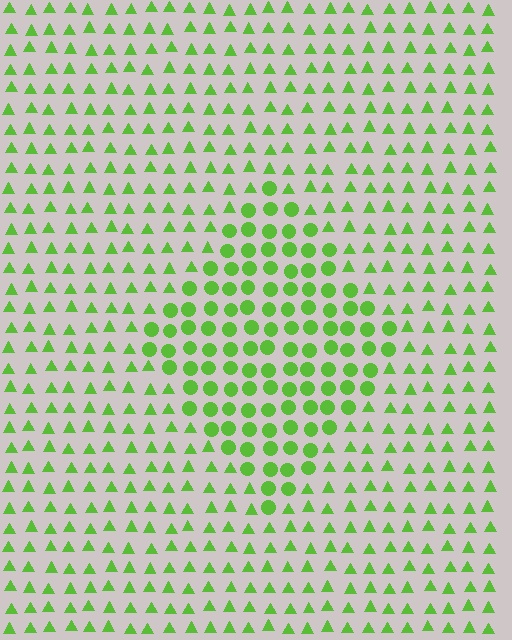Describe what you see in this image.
The image is filled with small lime elements arranged in a uniform grid. A diamond-shaped region contains circles, while the surrounding area contains triangles. The boundary is defined purely by the change in element shape.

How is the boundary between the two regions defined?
The boundary is defined by a change in element shape: circles inside vs. triangles outside. All elements share the same color and spacing.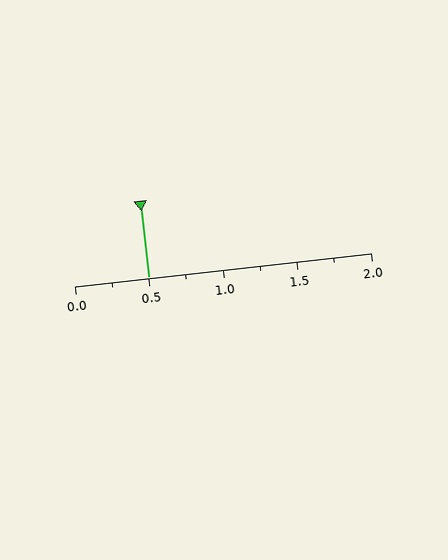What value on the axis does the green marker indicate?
The marker indicates approximately 0.5.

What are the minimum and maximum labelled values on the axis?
The axis runs from 0.0 to 2.0.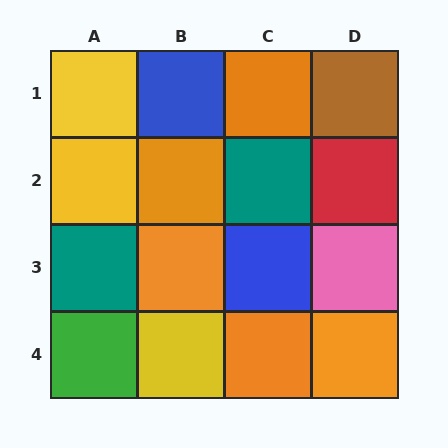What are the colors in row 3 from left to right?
Teal, orange, blue, pink.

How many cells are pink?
1 cell is pink.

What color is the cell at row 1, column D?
Brown.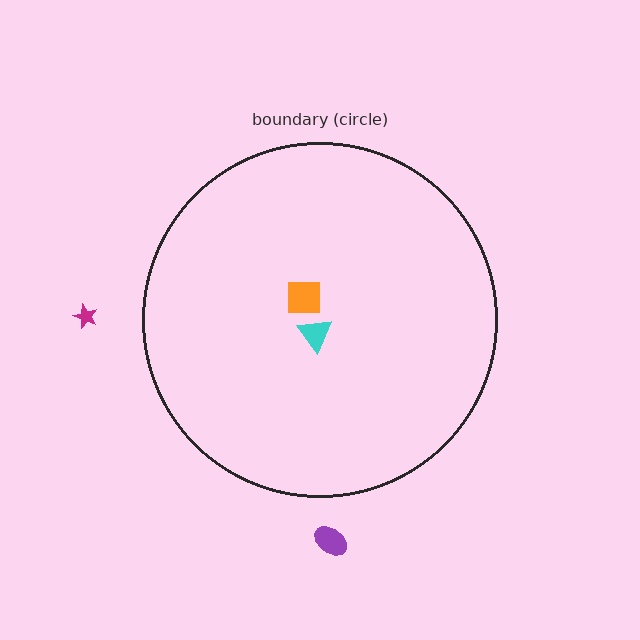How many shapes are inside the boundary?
2 inside, 2 outside.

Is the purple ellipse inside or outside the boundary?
Outside.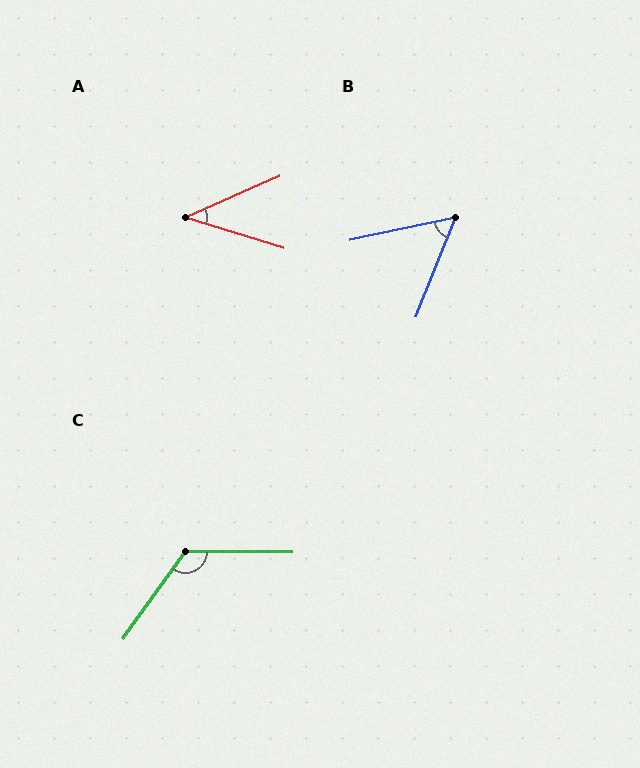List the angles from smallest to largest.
A (41°), B (57°), C (126°).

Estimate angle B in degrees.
Approximately 57 degrees.